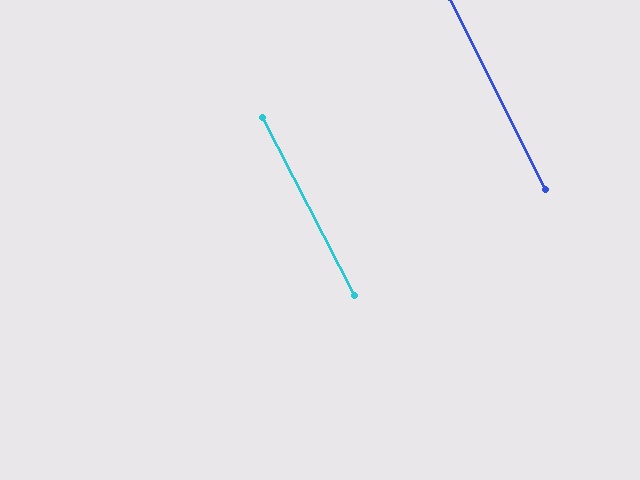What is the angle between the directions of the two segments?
Approximately 1 degree.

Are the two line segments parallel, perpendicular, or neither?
Parallel — their directions differ by only 0.8°.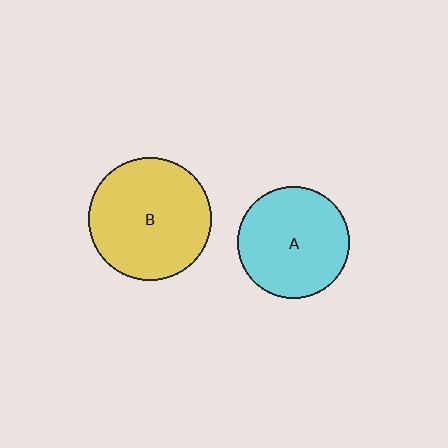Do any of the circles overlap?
No, none of the circles overlap.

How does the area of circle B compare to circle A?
Approximately 1.2 times.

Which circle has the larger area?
Circle B (yellow).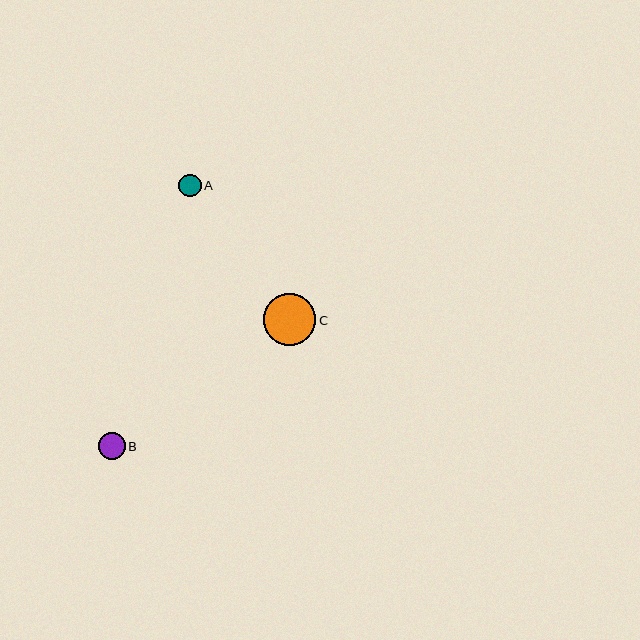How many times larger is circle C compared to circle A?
Circle C is approximately 2.3 times the size of circle A.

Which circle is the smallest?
Circle A is the smallest with a size of approximately 23 pixels.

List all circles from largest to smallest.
From largest to smallest: C, B, A.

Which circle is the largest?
Circle C is the largest with a size of approximately 52 pixels.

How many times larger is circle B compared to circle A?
Circle B is approximately 1.2 times the size of circle A.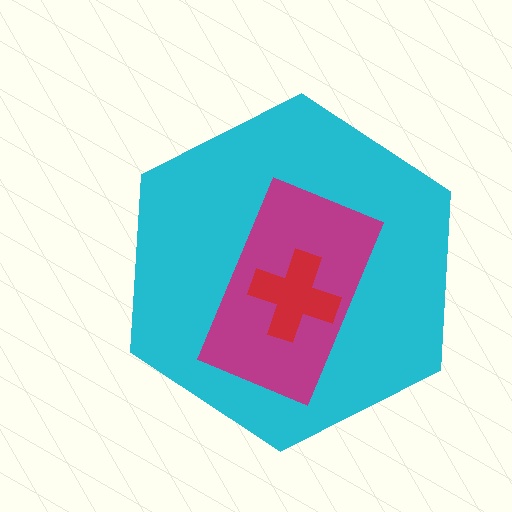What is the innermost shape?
The red cross.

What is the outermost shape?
The cyan hexagon.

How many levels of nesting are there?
3.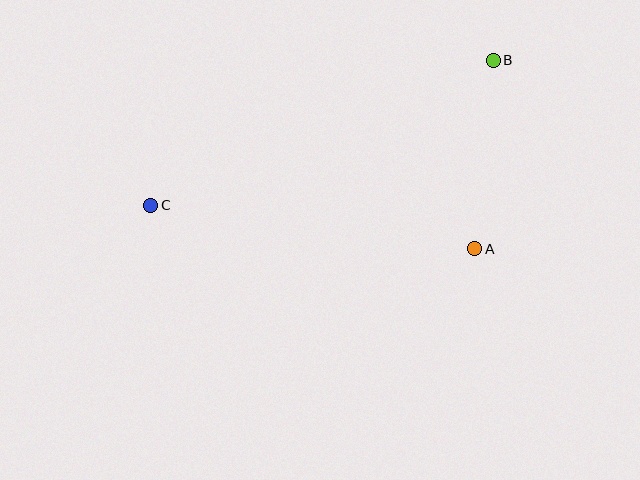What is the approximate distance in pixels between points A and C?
The distance between A and C is approximately 327 pixels.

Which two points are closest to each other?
Points A and B are closest to each other.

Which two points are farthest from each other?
Points B and C are farthest from each other.